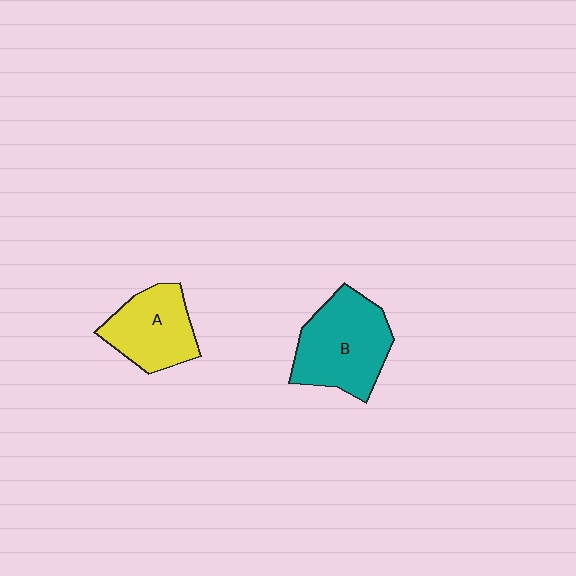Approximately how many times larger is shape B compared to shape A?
Approximately 1.3 times.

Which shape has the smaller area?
Shape A (yellow).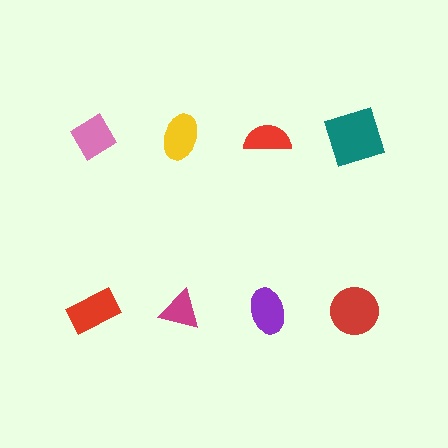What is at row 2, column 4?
A red circle.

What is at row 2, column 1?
A red rectangle.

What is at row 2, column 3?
A purple ellipse.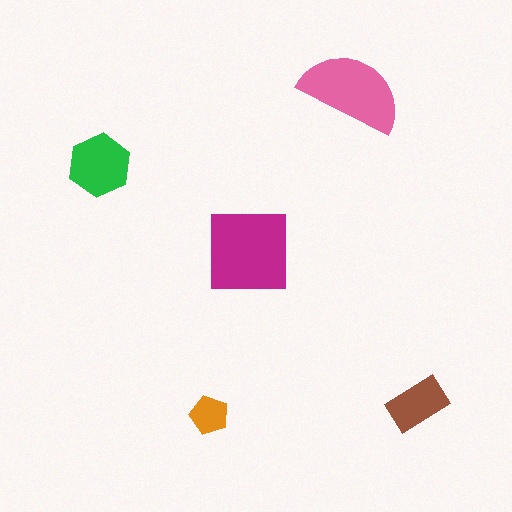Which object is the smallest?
The orange pentagon.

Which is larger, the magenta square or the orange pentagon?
The magenta square.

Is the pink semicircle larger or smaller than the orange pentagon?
Larger.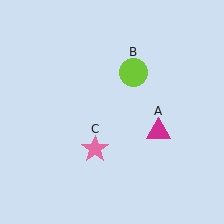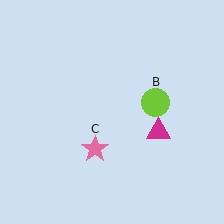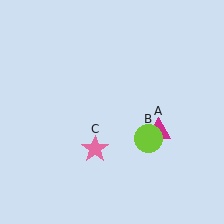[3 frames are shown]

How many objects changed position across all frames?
1 object changed position: lime circle (object B).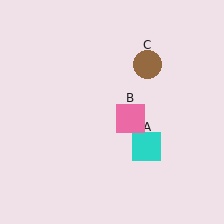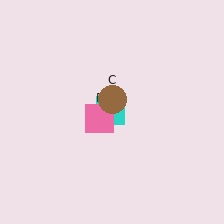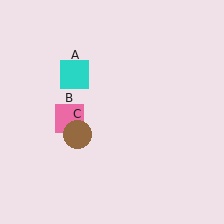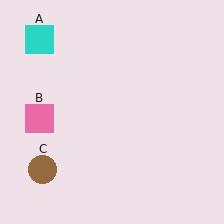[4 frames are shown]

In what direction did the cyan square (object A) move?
The cyan square (object A) moved up and to the left.